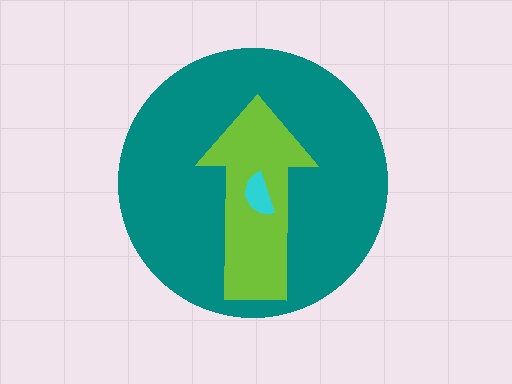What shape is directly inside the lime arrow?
The cyan semicircle.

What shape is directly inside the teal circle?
The lime arrow.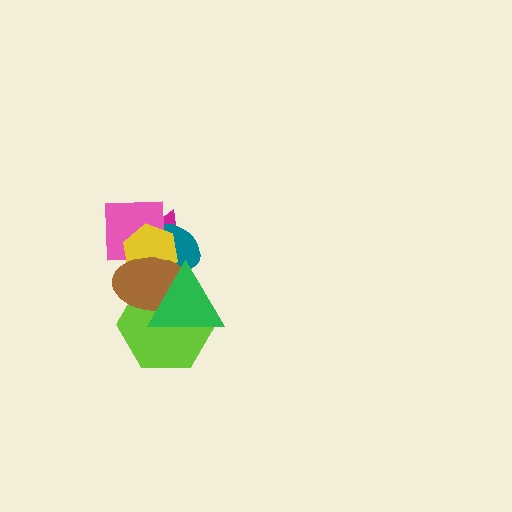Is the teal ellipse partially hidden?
Yes, it is partially covered by another shape.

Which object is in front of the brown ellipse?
The green triangle is in front of the brown ellipse.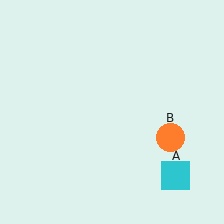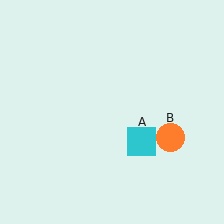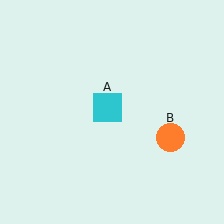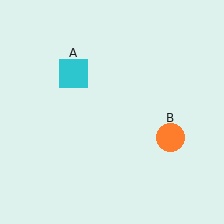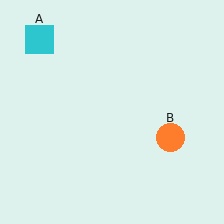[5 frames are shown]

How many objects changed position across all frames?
1 object changed position: cyan square (object A).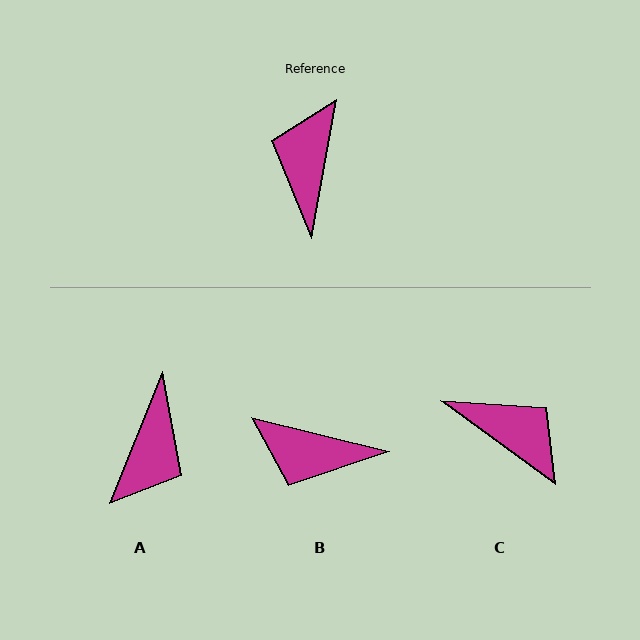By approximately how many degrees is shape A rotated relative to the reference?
Approximately 169 degrees counter-clockwise.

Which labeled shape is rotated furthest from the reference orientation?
A, about 169 degrees away.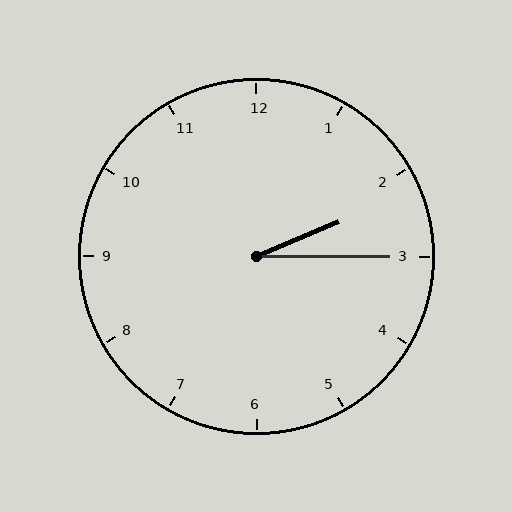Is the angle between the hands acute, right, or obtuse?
It is acute.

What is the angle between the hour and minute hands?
Approximately 22 degrees.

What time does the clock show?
2:15.